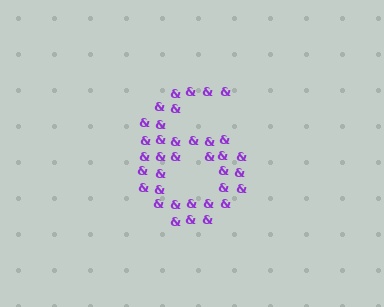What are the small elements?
The small elements are ampersands.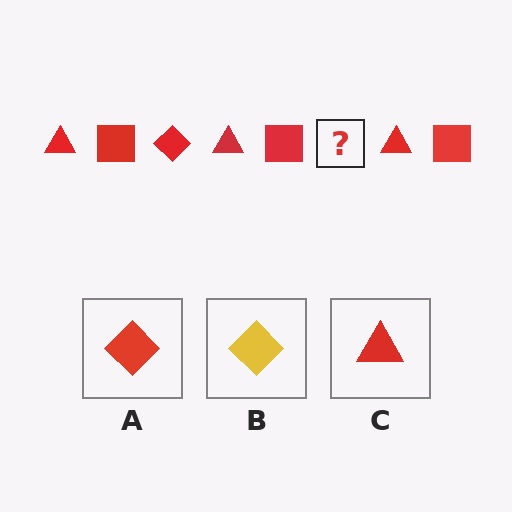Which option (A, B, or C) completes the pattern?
A.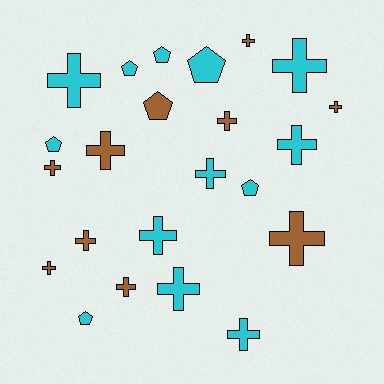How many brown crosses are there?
There are 9 brown crosses.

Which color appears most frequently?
Cyan, with 13 objects.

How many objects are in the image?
There are 23 objects.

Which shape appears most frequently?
Cross, with 16 objects.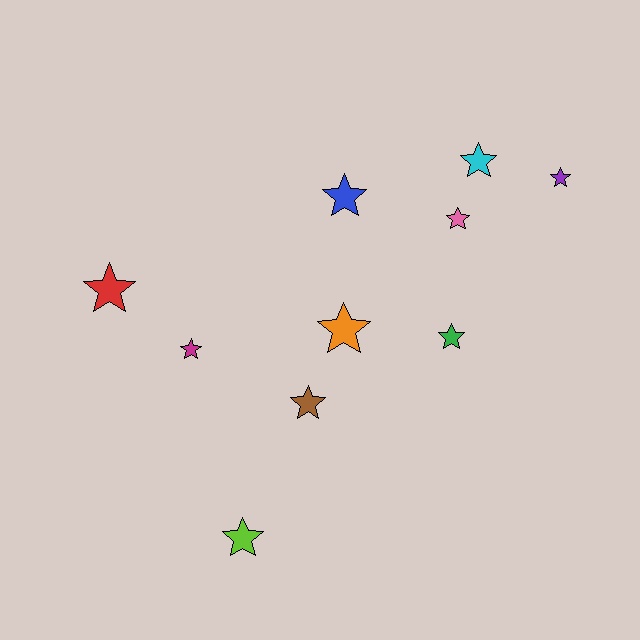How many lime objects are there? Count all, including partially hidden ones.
There is 1 lime object.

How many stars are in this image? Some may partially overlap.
There are 10 stars.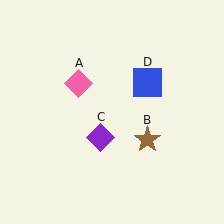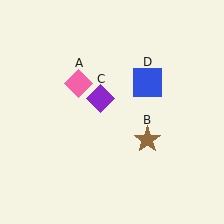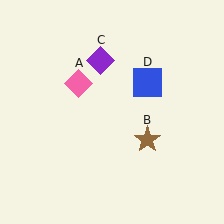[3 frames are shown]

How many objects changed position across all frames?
1 object changed position: purple diamond (object C).